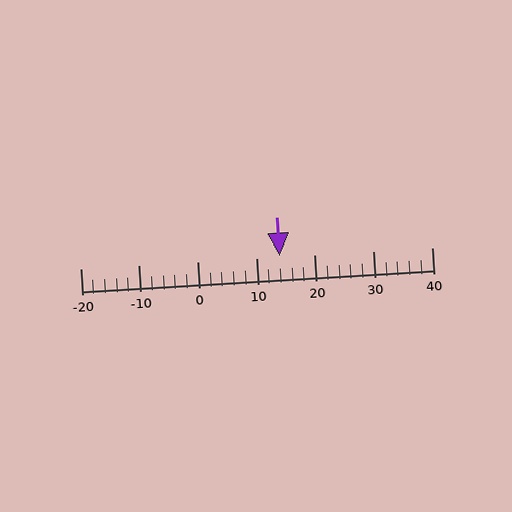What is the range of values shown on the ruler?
The ruler shows values from -20 to 40.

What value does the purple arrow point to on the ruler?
The purple arrow points to approximately 14.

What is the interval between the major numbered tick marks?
The major tick marks are spaced 10 units apart.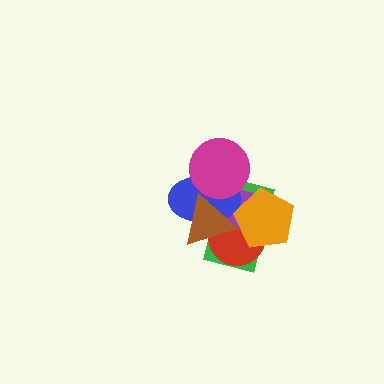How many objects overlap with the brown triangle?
4 objects overlap with the brown triangle.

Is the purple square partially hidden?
Yes, it is partially covered by another shape.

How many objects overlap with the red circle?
5 objects overlap with the red circle.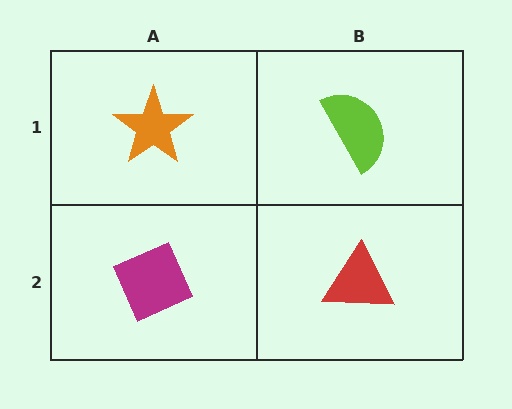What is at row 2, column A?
A magenta diamond.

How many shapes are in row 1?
2 shapes.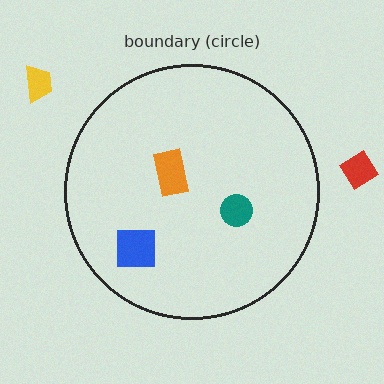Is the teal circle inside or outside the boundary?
Inside.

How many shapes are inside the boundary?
3 inside, 2 outside.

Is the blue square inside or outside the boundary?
Inside.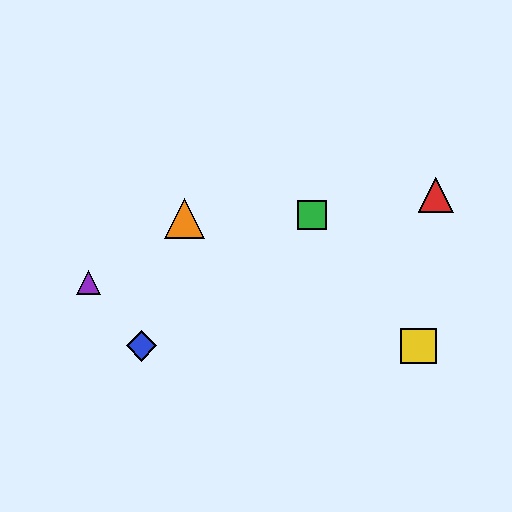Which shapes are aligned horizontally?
The blue diamond, the yellow square are aligned horizontally.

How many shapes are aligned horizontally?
2 shapes (the blue diamond, the yellow square) are aligned horizontally.